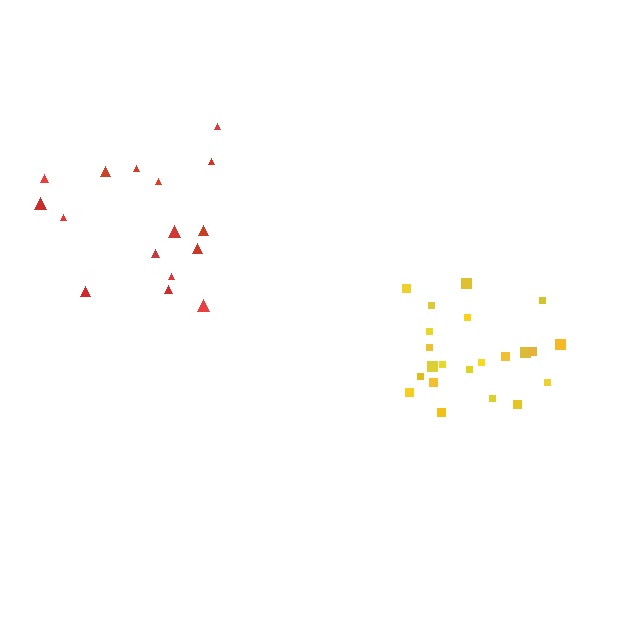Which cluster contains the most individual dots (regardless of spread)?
Yellow (22).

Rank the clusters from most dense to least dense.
yellow, red.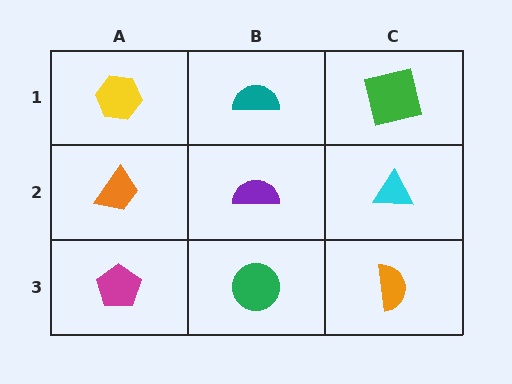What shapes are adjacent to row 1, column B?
A purple semicircle (row 2, column B), a yellow hexagon (row 1, column A), a green square (row 1, column C).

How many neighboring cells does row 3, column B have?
3.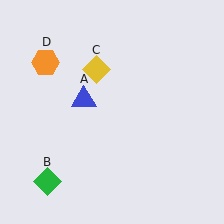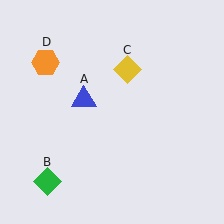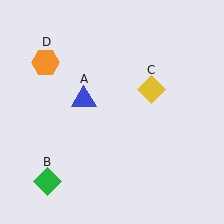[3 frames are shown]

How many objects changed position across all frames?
1 object changed position: yellow diamond (object C).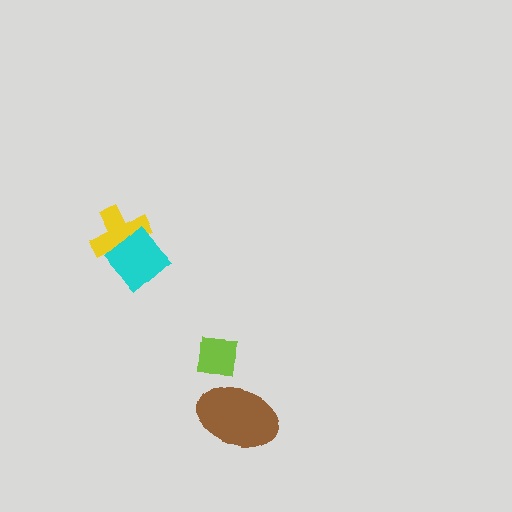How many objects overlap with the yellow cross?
1 object overlaps with the yellow cross.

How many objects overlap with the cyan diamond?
1 object overlaps with the cyan diamond.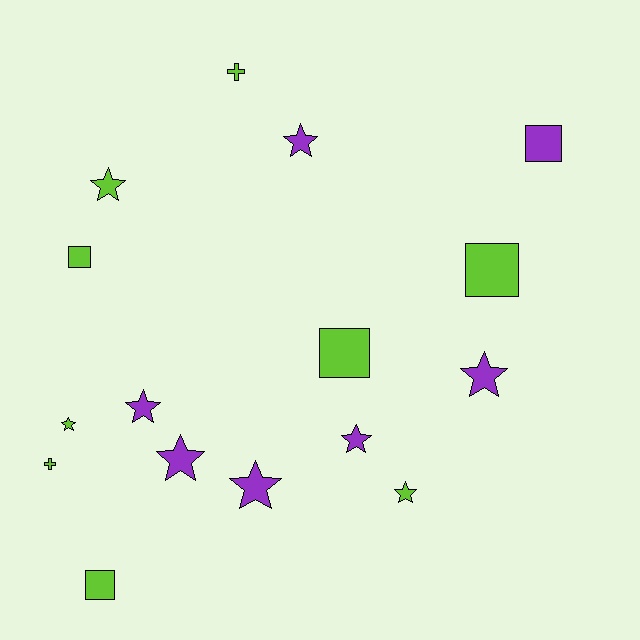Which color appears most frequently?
Lime, with 9 objects.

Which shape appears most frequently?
Star, with 9 objects.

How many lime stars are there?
There are 3 lime stars.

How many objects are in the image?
There are 16 objects.